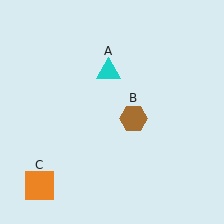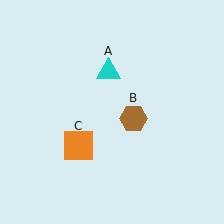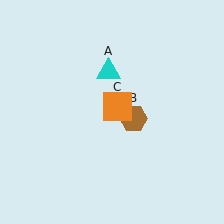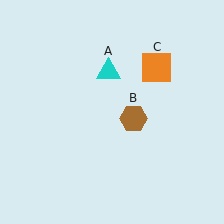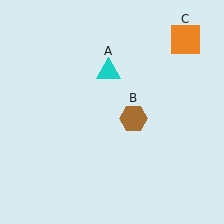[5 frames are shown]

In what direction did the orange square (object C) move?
The orange square (object C) moved up and to the right.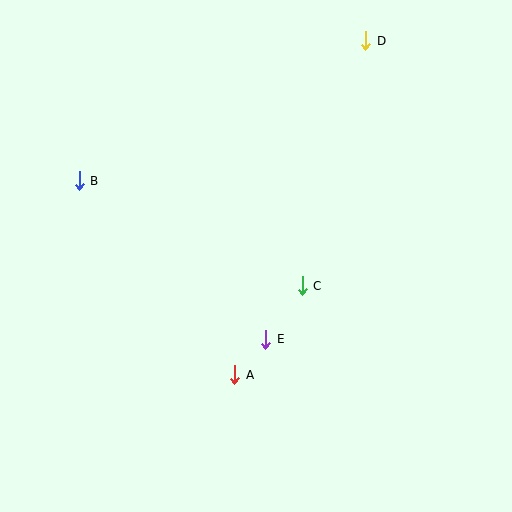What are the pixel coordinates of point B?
Point B is at (79, 181).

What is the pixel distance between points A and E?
The distance between A and E is 47 pixels.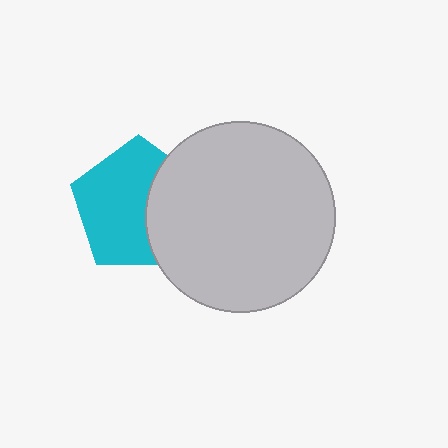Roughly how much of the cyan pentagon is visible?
About half of it is visible (roughly 63%).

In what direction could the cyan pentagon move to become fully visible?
The cyan pentagon could move left. That would shift it out from behind the light gray circle entirely.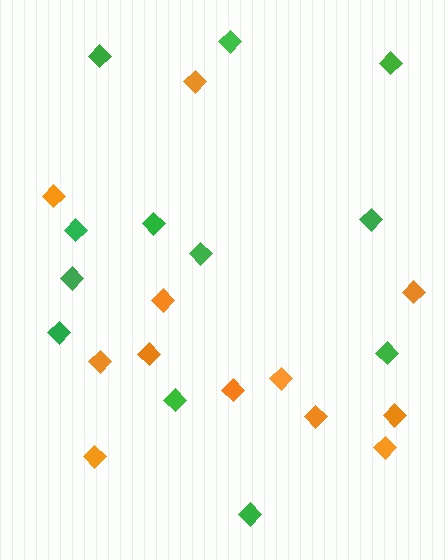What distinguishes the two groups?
There are 2 groups: one group of orange diamonds (12) and one group of green diamonds (12).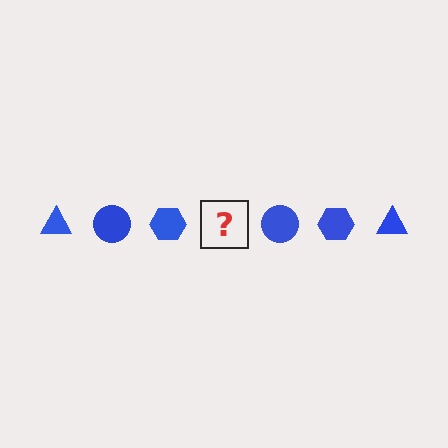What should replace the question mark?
The question mark should be replaced with a blue triangle.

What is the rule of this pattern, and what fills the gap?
The rule is that the pattern cycles through triangle, circle, hexagon shapes in blue. The gap should be filled with a blue triangle.